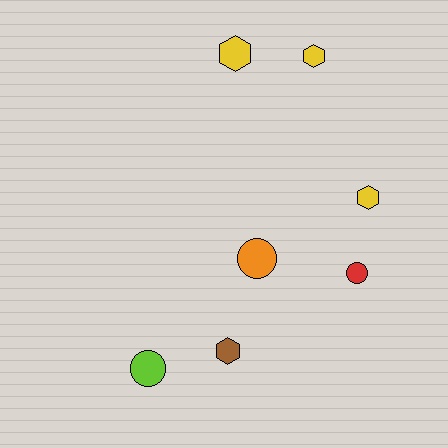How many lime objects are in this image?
There is 1 lime object.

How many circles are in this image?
There are 3 circles.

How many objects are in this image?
There are 7 objects.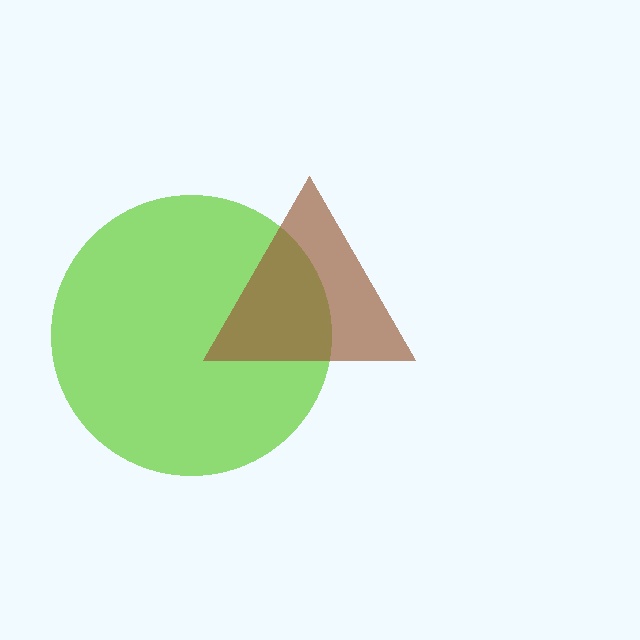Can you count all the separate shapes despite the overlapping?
Yes, there are 2 separate shapes.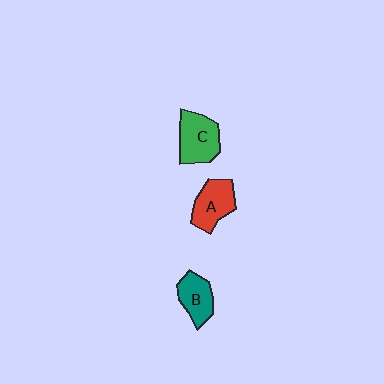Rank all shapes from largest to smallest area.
From largest to smallest: C (green), A (red), B (teal).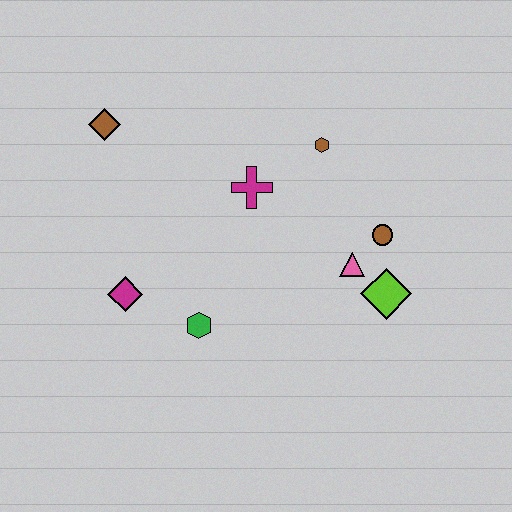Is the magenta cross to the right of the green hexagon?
Yes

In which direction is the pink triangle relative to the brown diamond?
The pink triangle is to the right of the brown diamond.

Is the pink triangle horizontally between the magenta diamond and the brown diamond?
No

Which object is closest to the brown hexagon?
The magenta cross is closest to the brown hexagon.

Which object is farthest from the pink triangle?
The brown diamond is farthest from the pink triangle.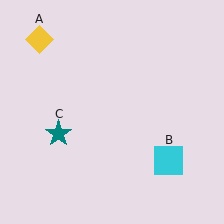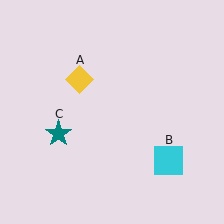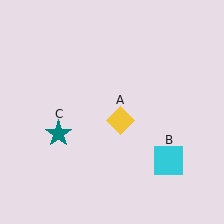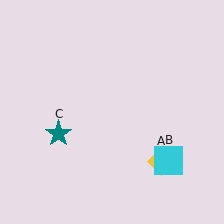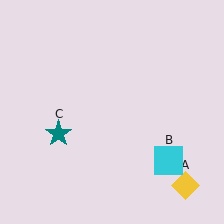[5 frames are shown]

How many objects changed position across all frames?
1 object changed position: yellow diamond (object A).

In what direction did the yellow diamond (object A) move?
The yellow diamond (object A) moved down and to the right.